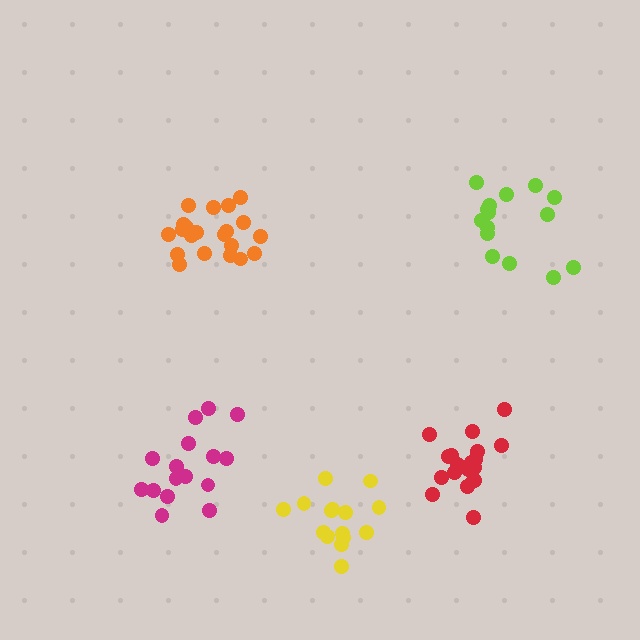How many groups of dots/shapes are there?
There are 5 groups.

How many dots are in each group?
Group 1: 15 dots, Group 2: 15 dots, Group 3: 21 dots, Group 4: 16 dots, Group 5: 19 dots (86 total).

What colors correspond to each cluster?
The clusters are colored: yellow, lime, orange, magenta, red.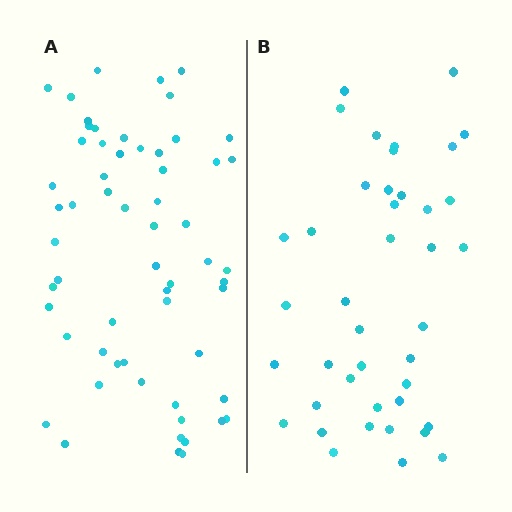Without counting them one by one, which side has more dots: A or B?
Region A (the left region) has more dots.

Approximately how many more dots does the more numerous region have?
Region A has approximately 20 more dots than region B.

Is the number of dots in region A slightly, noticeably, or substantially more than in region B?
Region A has substantially more. The ratio is roughly 1.5 to 1.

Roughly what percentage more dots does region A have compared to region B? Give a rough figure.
About 45% more.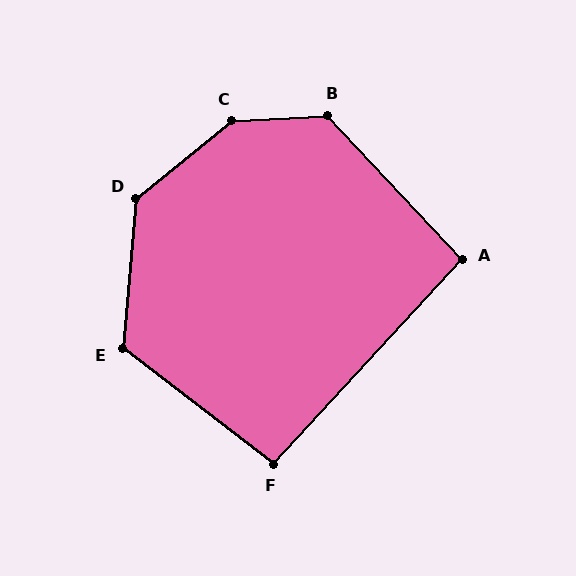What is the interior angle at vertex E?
Approximately 122 degrees (obtuse).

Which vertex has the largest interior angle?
C, at approximately 144 degrees.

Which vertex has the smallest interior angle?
A, at approximately 94 degrees.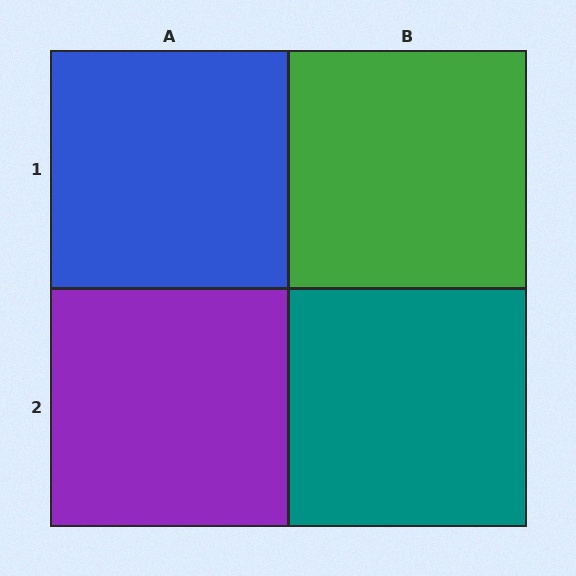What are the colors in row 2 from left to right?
Purple, teal.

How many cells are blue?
1 cell is blue.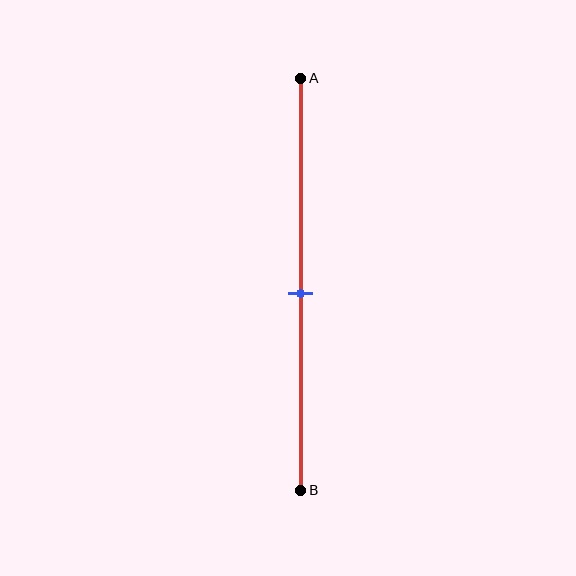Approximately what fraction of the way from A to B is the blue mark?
The blue mark is approximately 50% of the way from A to B.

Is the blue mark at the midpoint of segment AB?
Yes, the mark is approximately at the midpoint.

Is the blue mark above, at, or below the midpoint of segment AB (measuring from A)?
The blue mark is approximately at the midpoint of segment AB.